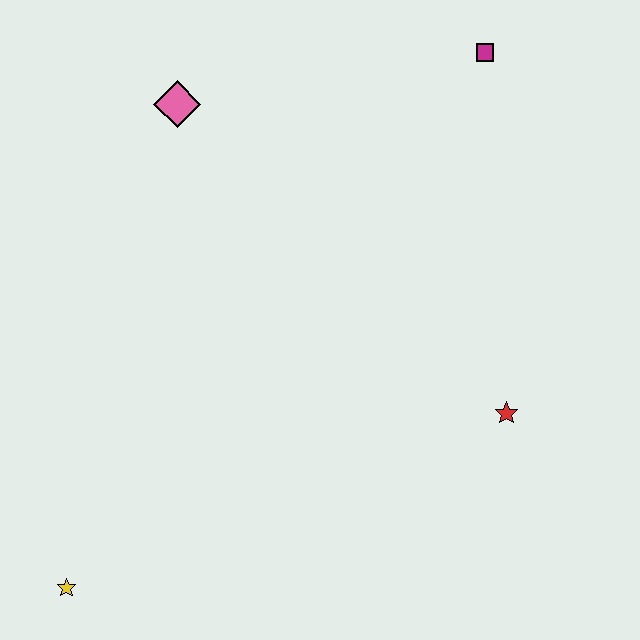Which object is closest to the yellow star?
The red star is closest to the yellow star.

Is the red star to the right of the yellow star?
Yes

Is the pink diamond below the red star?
No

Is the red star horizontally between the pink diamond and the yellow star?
No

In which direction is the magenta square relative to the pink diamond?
The magenta square is to the right of the pink diamond.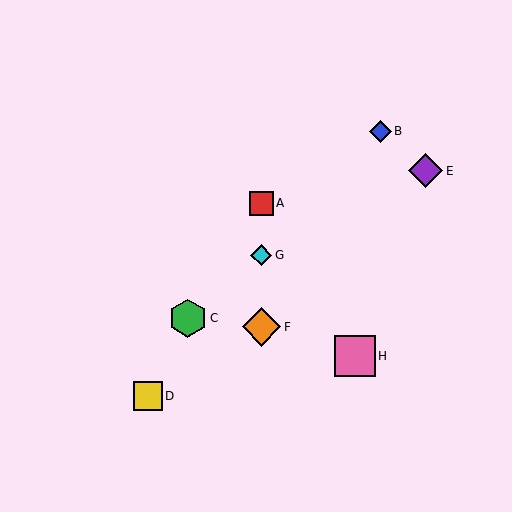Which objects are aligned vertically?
Objects A, F, G are aligned vertically.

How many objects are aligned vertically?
3 objects (A, F, G) are aligned vertically.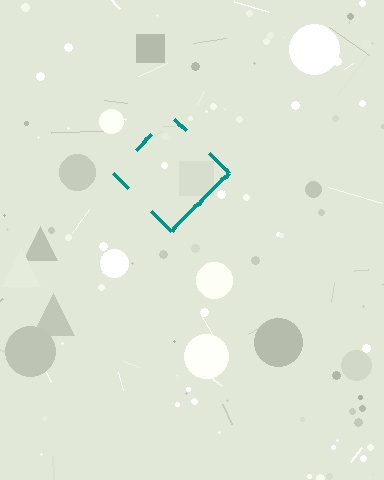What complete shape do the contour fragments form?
The contour fragments form a diamond.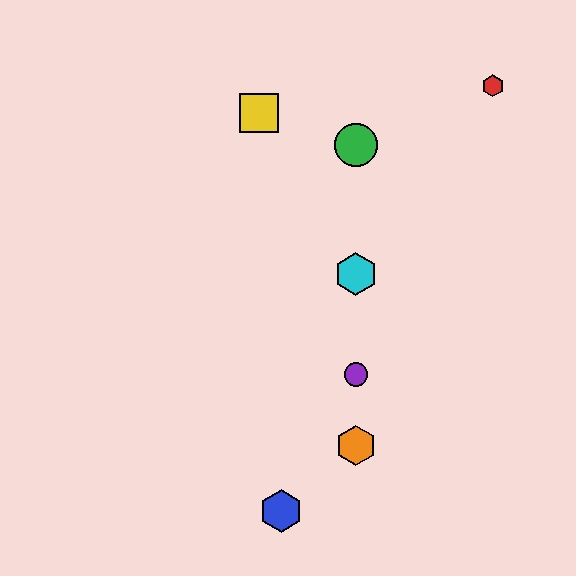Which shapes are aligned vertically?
The green circle, the purple circle, the orange hexagon, the cyan hexagon are aligned vertically.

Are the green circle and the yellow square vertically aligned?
No, the green circle is at x≈356 and the yellow square is at x≈259.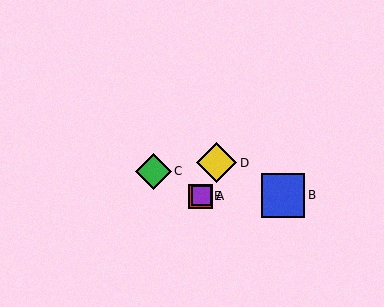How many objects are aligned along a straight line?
3 objects (A, D, E) are aligned along a straight line.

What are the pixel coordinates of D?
Object D is at (217, 163).